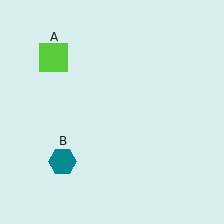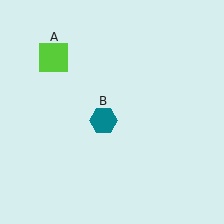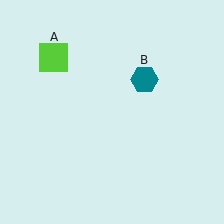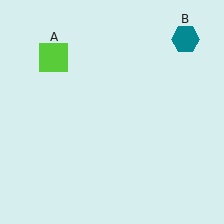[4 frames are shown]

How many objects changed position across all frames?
1 object changed position: teal hexagon (object B).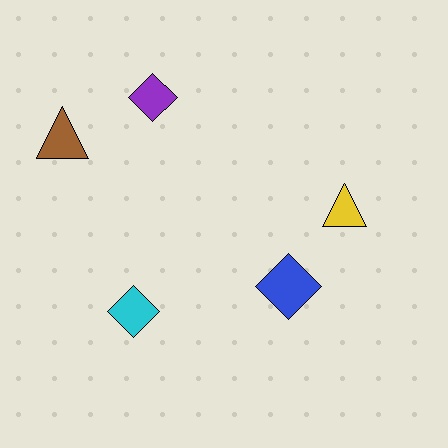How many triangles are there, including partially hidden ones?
There are 2 triangles.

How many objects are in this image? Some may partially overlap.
There are 5 objects.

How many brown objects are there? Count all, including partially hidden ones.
There is 1 brown object.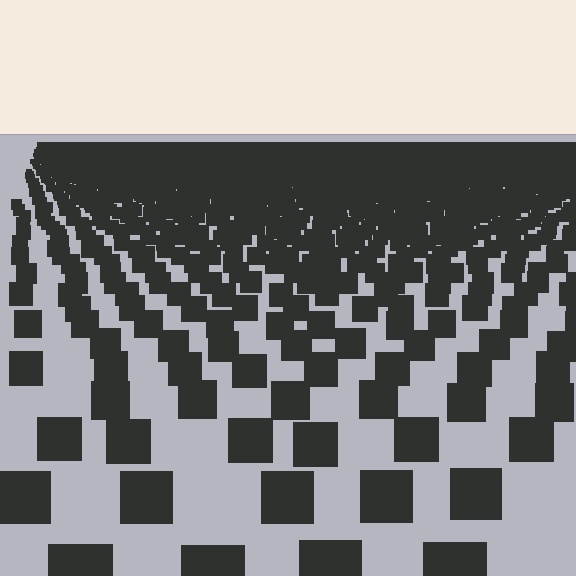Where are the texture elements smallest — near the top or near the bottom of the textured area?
Near the top.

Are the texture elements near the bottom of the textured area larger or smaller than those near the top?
Larger. Near the bottom, elements are closer to the viewer and appear at a bigger on-screen size.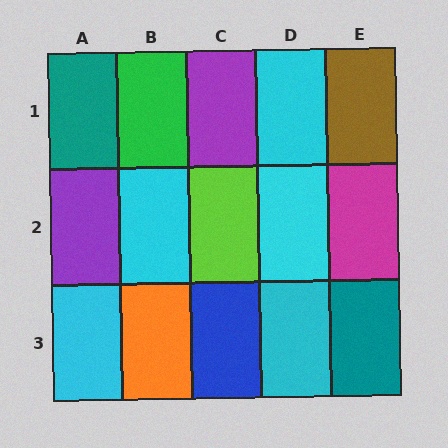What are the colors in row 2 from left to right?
Purple, cyan, lime, cyan, magenta.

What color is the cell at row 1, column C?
Purple.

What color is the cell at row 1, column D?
Cyan.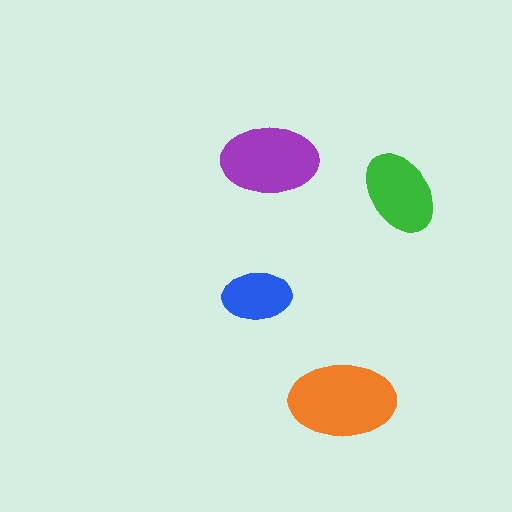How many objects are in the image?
There are 4 objects in the image.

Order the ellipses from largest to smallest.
the orange one, the purple one, the green one, the blue one.